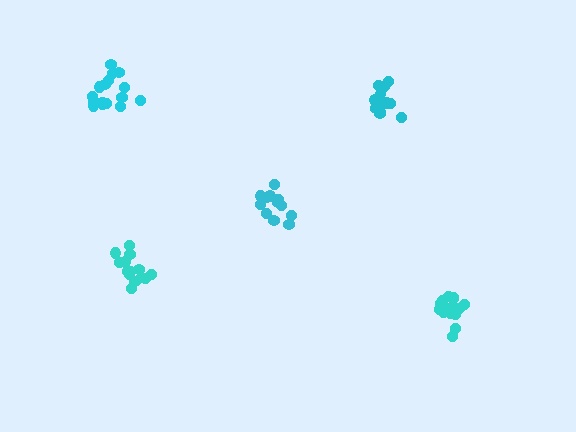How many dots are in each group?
Group 1: 12 dots, Group 2: 17 dots, Group 3: 13 dots, Group 4: 15 dots, Group 5: 16 dots (73 total).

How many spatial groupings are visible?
There are 5 spatial groupings.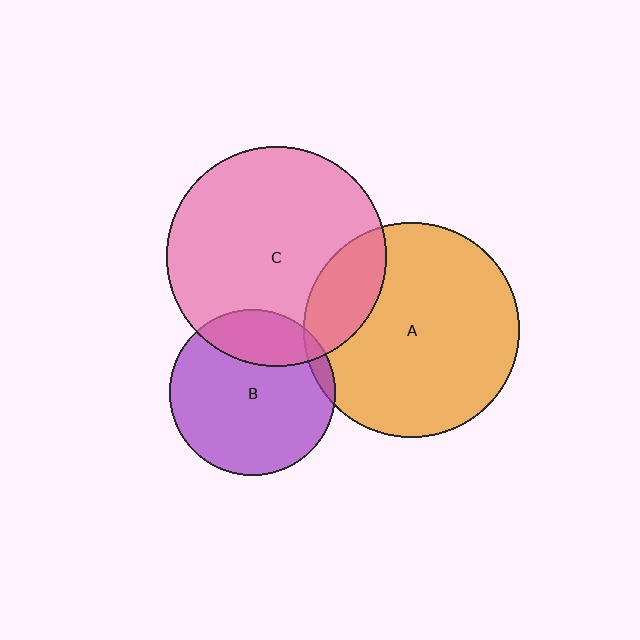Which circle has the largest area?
Circle C (pink).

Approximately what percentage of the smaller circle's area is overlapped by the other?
Approximately 25%.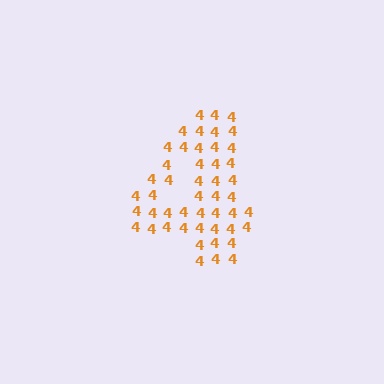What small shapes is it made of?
It is made of small digit 4's.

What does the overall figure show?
The overall figure shows the digit 4.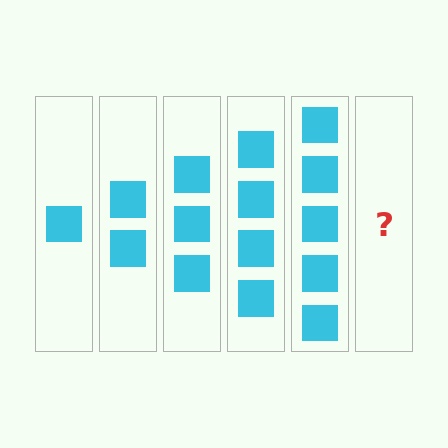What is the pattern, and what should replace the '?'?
The pattern is that each step adds one more square. The '?' should be 6 squares.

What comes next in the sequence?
The next element should be 6 squares.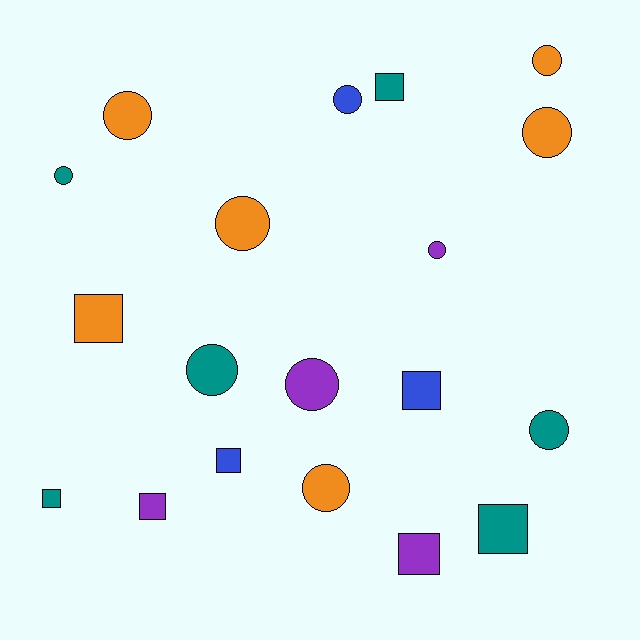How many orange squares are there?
There is 1 orange square.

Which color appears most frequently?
Orange, with 6 objects.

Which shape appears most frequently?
Circle, with 11 objects.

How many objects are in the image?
There are 19 objects.